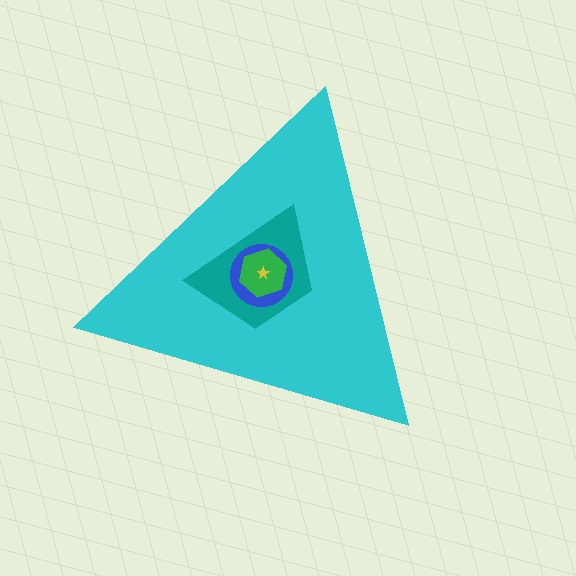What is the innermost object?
The yellow star.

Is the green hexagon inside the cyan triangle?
Yes.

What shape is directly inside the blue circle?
The green hexagon.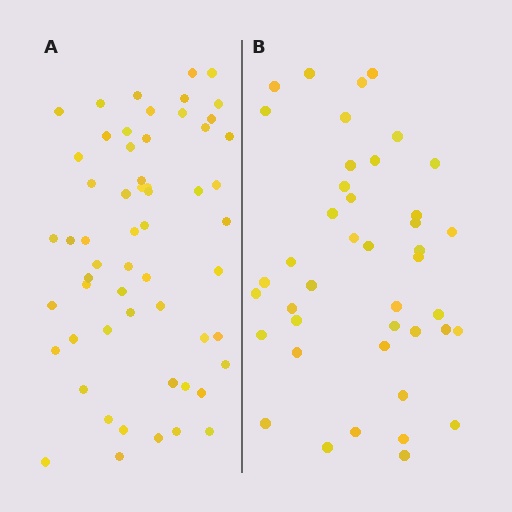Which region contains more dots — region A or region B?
Region A (the left region) has more dots.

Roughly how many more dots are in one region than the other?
Region A has approximately 15 more dots than region B.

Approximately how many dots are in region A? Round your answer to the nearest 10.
About 60 dots. (The exact count is 58, which rounds to 60.)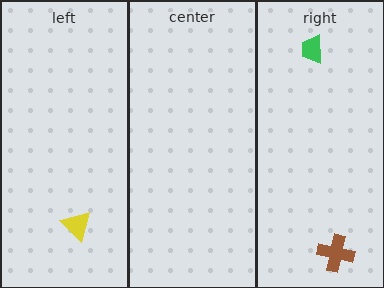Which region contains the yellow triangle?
The left region.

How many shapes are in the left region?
1.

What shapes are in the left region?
The yellow triangle.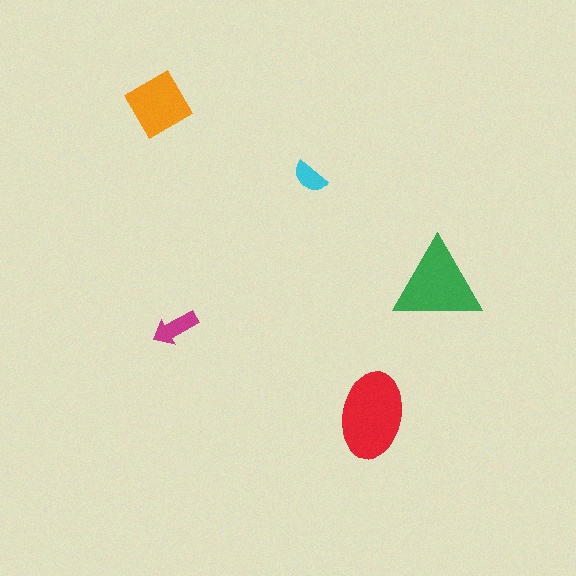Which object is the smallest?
The cyan semicircle.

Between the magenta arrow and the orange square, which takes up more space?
The orange square.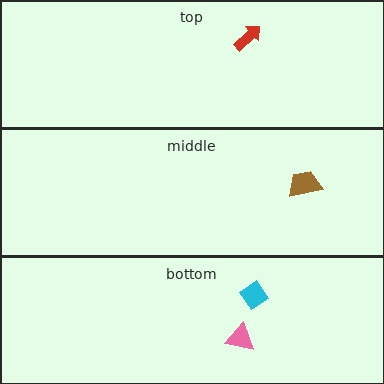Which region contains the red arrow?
The top region.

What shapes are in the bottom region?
The cyan diamond, the pink triangle.